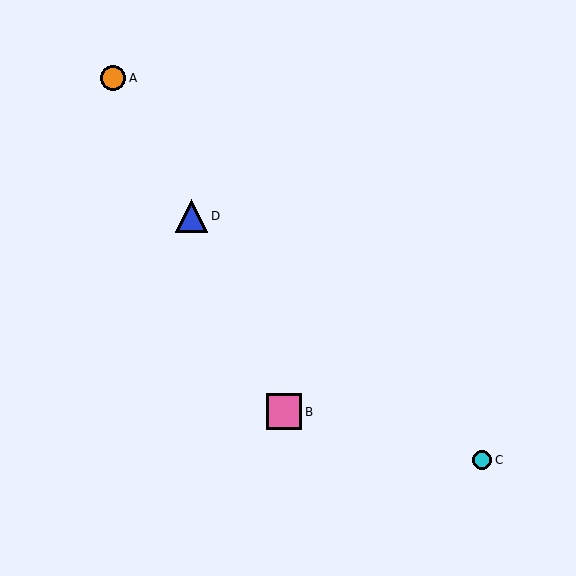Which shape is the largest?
The pink square (labeled B) is the largest.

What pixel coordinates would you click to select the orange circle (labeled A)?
Click at (113, 78) to select the orange circle A.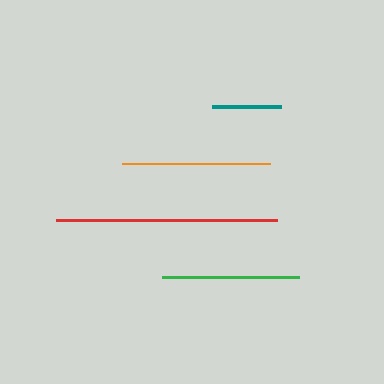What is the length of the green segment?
The green segment is approximately 137 pixels long.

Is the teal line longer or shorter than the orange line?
The orange line is longer than the teal line.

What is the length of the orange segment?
The orange segment is approximately 148 pixels long.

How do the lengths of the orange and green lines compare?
The orange and green lines are approximately the same length.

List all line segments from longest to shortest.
From longest to shortest: red, orange, green, teal.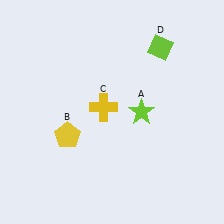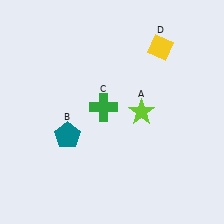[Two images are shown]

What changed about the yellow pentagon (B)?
In Image 1, B is yellow. In Image 2, it changed to teal.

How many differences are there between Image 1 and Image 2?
There are 3 differences between the two images.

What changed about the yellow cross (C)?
In Image 1, C is yellow. In Image 2, it changed to green.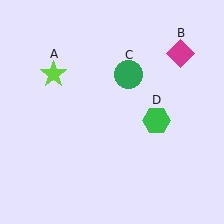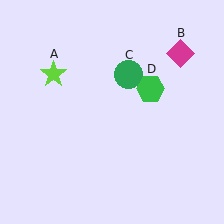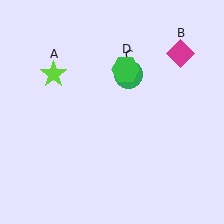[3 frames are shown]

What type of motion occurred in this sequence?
The green hexagon (object D) rotated counterclockwise around the center of the scene.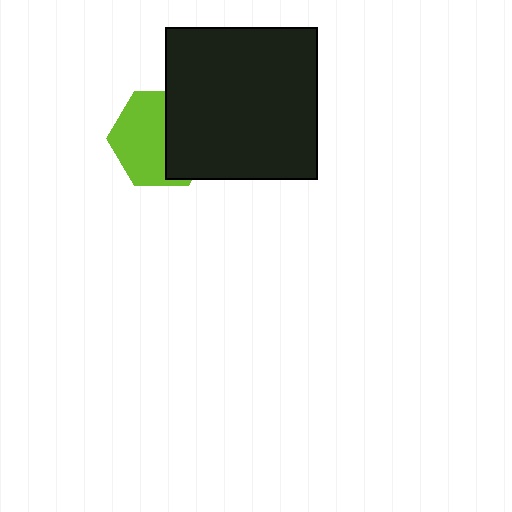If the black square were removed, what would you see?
You would see the complete lime hexagon.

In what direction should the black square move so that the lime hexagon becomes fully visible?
The black square should move right. That is the shortest direction to clear the overlap and leave the lime hexagon fully visible.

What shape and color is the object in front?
The object in front is a black square.